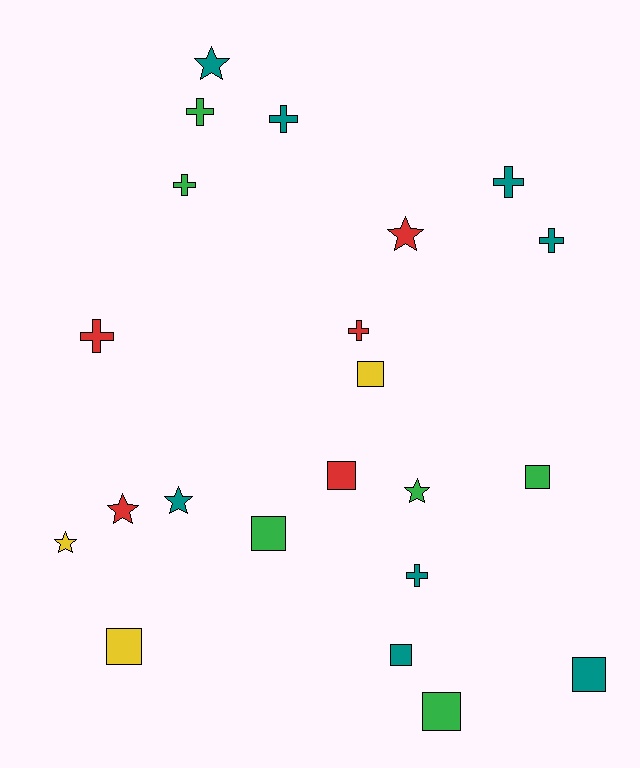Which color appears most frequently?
Teal, with 8 objects.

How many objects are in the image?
There are 22 objects.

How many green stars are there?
There is 1 green star.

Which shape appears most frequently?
Square, with 8 objects.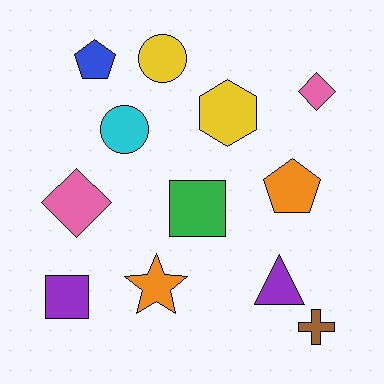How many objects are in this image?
There are 12 objects.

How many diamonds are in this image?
There are 2 diamonds.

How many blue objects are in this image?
There is 1 blue object.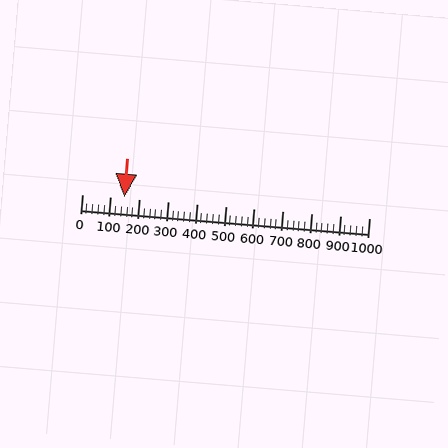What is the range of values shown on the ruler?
The ruler shows values from 0 to 1000.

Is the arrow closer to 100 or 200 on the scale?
The arrow is closer to 100.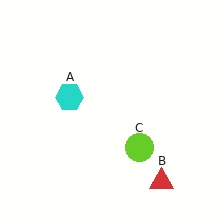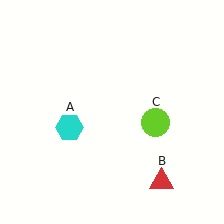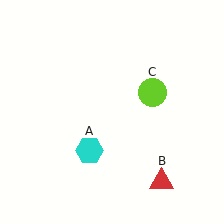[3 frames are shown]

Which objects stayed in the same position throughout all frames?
Red triangle (object B) remained stationary.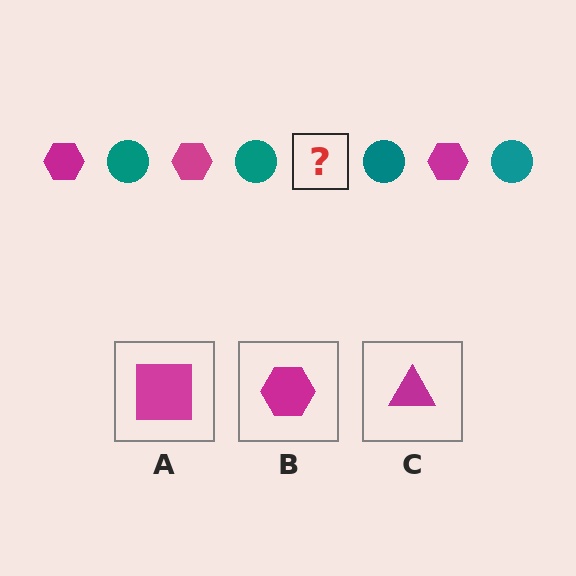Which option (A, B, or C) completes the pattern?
B.